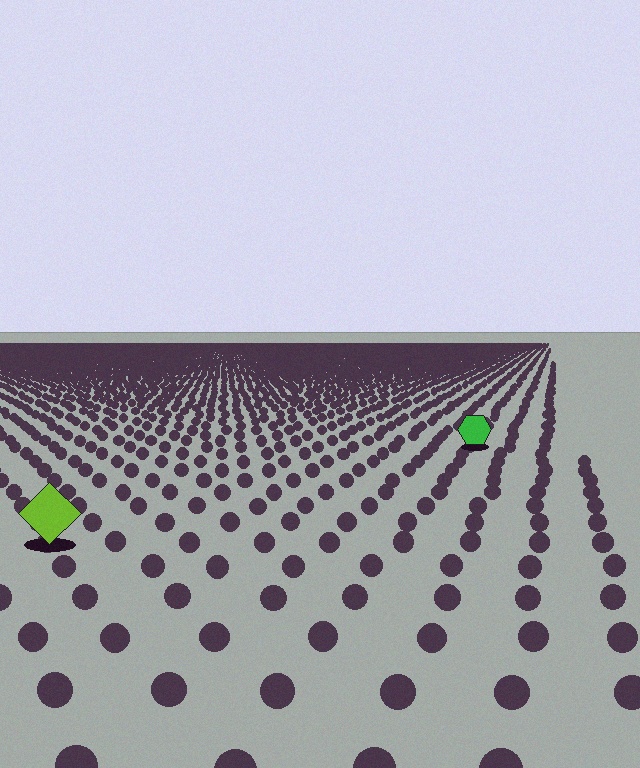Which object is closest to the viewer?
The lime diamond is closest. The texture marks near it are larger and more spread out.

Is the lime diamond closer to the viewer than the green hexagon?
Yes. The lime diamond is closer — you can tell from the texture gradient: the ground texture is coarser near it.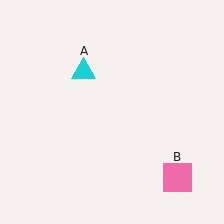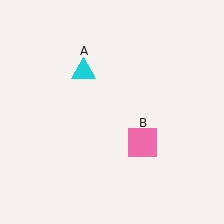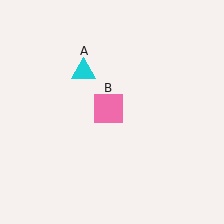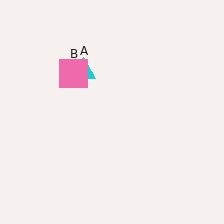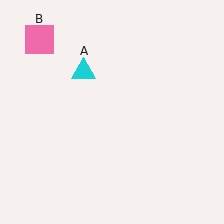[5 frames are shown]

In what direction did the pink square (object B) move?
The pink square (object B) moved up and to the left.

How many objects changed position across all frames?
1 object changed position: pink square (object B).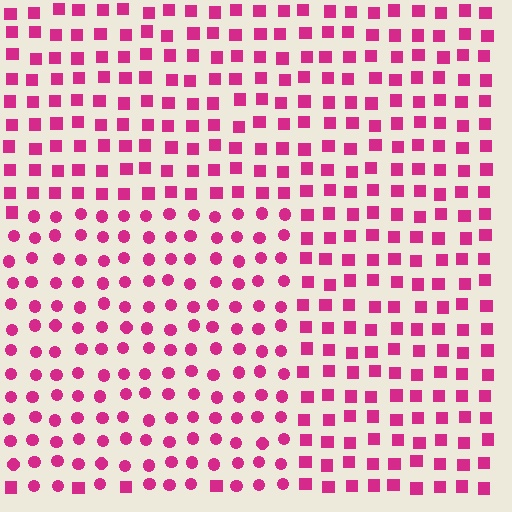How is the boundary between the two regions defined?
The boundary is defined by a change in element shape: circles inside vs. squares outside. All elements share the same color and spacing.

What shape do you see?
I see a rectangle.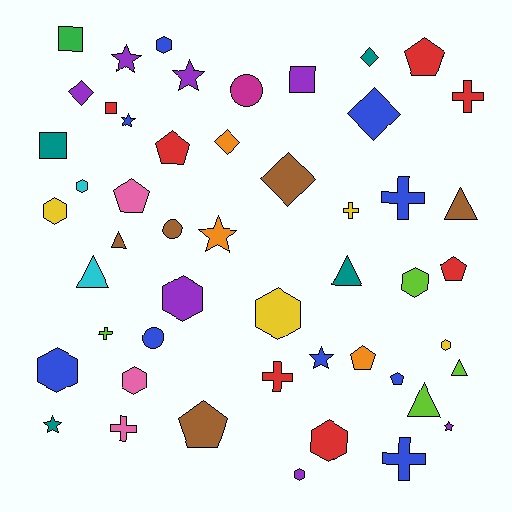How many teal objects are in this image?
There are 4 teal objects.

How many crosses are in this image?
There are 7 crosses.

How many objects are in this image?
There are 50 objects.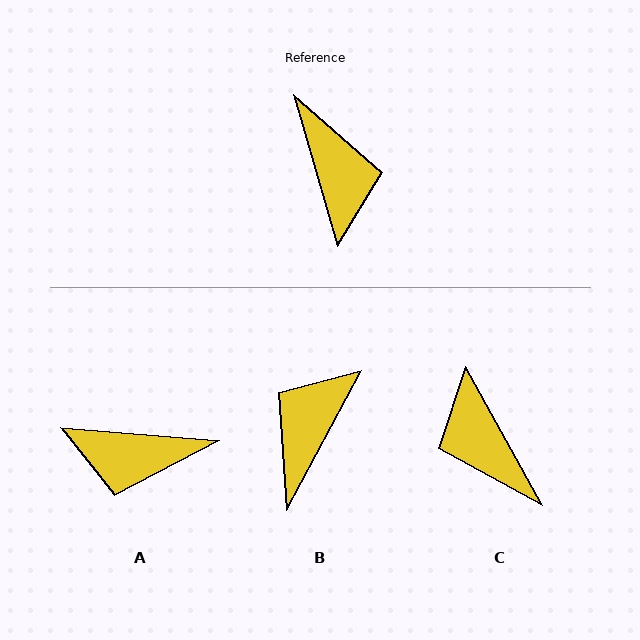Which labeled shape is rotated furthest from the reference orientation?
C, about 167 degrees away.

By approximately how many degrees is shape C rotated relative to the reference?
Approximately 167 degrees clockwise.